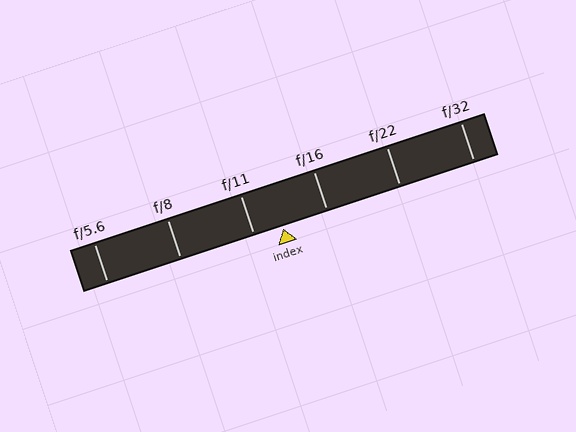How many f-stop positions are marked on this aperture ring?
There are 6 f-stop positions marked.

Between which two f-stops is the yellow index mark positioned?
The index mark is between f/11 and f/16.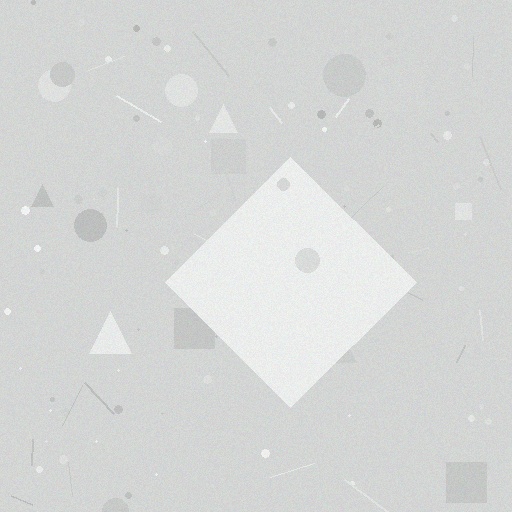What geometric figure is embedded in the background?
A diamond is embedded in the background.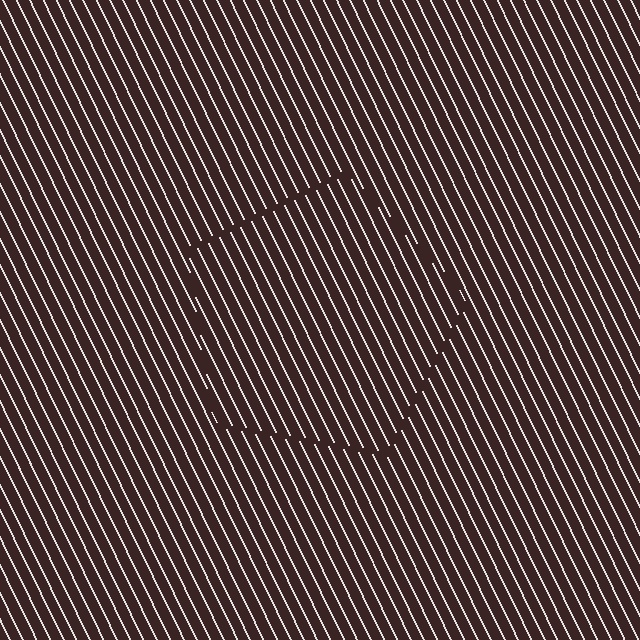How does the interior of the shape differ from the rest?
The interior of the shape contains the same grating, shifted by half a period — the contour is defined by the phase discontinuity where line-ends from the inner and outer gratings abut.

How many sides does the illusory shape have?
5 sides — the line-ends trace a pentagon.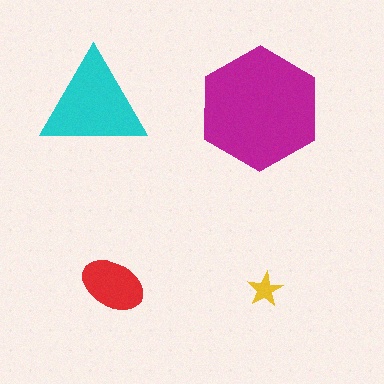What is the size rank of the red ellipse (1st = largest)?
3rd.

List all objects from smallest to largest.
The yellow star, the red ellipse, the cyan triangle, the magenta hexagon.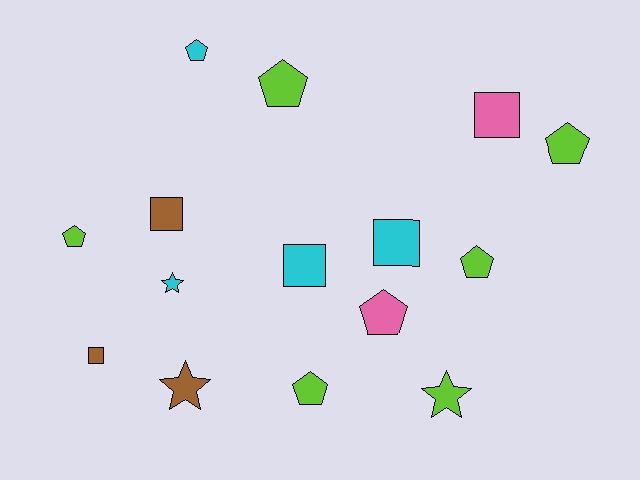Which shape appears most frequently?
Pentagon, with 7 objects.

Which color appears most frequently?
Lime, with 6 objects.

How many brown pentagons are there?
There are no brown pentagons.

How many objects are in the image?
There are 15 objects.